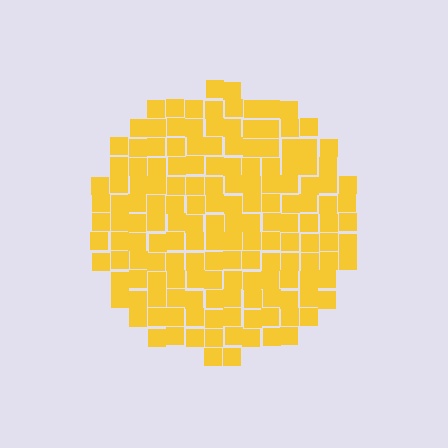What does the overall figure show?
The overall figure shows a circle.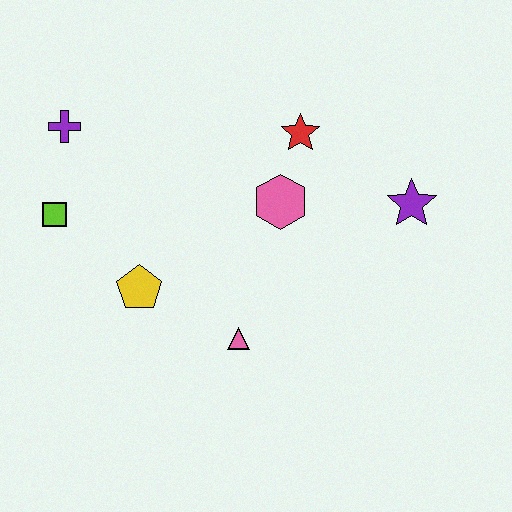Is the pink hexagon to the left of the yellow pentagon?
No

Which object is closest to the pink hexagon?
The red star is closest to the pink hexagon.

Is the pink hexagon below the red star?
Yes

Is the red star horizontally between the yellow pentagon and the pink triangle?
No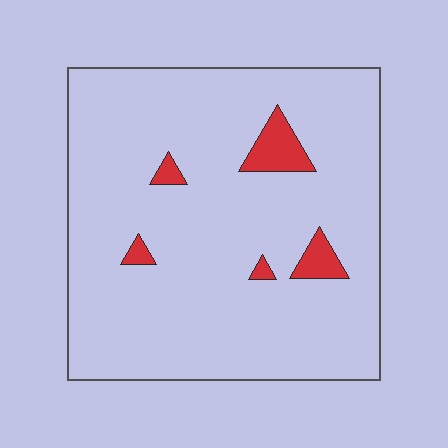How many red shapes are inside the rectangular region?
5.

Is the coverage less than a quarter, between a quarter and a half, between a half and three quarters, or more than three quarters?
Less than a quarter.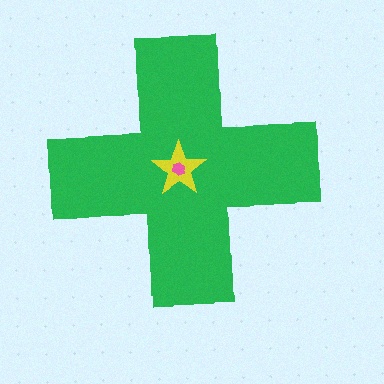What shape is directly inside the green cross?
The yellow star.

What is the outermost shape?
The green cross.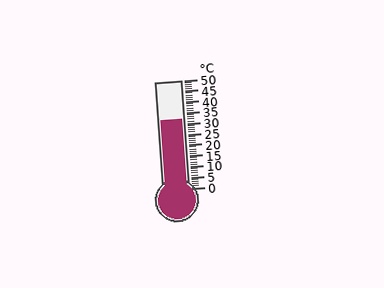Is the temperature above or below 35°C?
The temperature is below 35°C.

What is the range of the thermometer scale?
The thermometer scale ranges from 0°C to 50°C.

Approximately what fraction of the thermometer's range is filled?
The thermometer is filled to approximately 65% of its range.